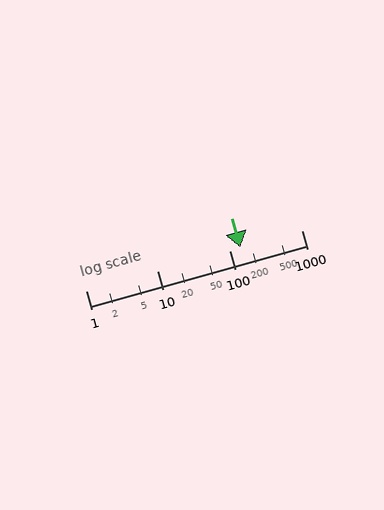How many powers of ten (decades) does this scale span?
The scale spans 3 decades, from 1 to 1000.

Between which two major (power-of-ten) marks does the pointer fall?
The pointer is between 100 and 1000.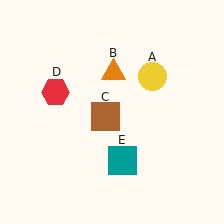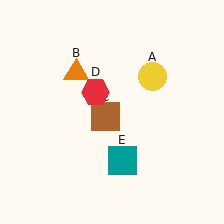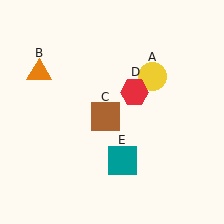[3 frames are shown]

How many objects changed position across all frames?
2 objects changed position: orange triangle (object B), red hexagon (object D).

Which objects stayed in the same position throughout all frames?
Yellow circle (object A) and brown square (object C) and teal square (object E) remained stationary.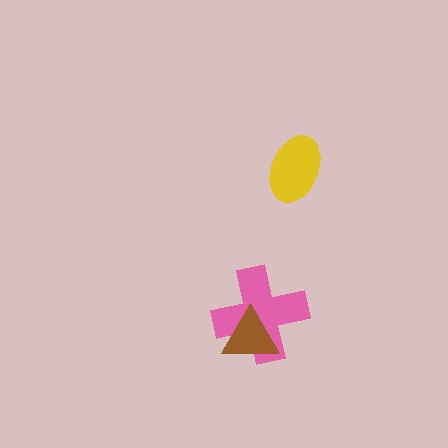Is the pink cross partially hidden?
Yes, it is partially covered by another shape.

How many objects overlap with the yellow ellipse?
0 objects overlap with the yellow ellipse.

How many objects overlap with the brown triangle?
1 object overlaps with the brown triangle.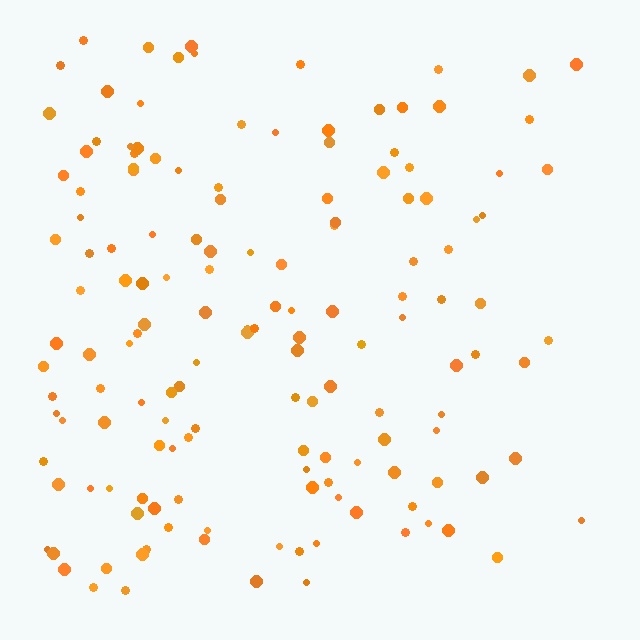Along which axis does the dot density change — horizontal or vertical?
Horizontal.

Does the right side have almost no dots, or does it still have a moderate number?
Still a moderate number, just noticeably fewer than the left.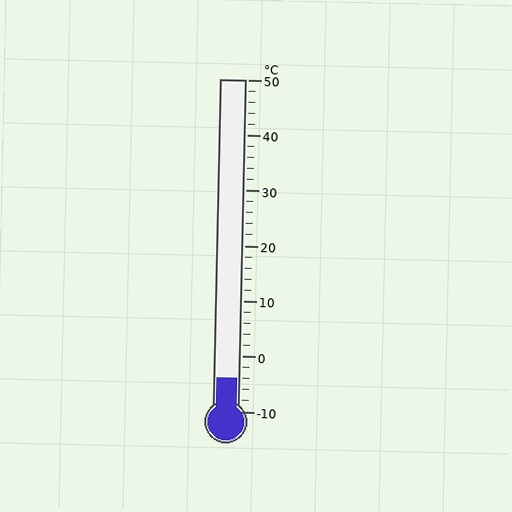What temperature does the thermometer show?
The thermometer shows approximately -4°C.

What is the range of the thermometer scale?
The thermometer scale ranges from -10°C to 50°C.